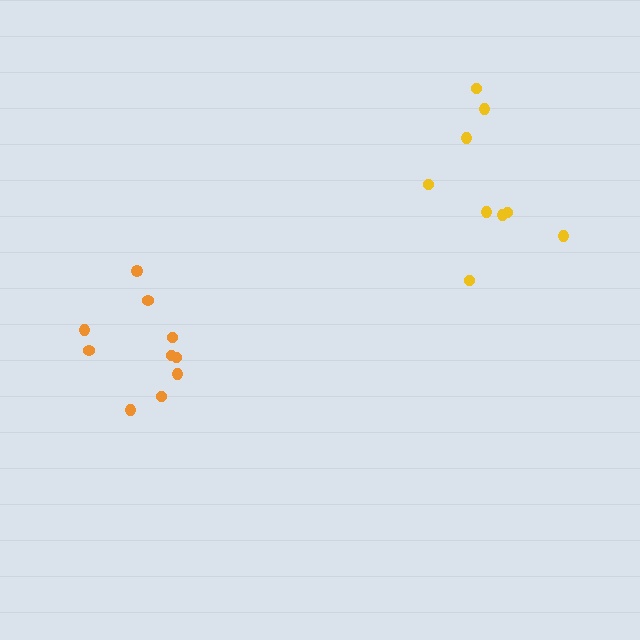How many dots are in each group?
Group 1: 10 dots, Group 2: 9 dots (19 total).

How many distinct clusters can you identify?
There are 2 distinct clusters.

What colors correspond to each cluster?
The clusters are colored: orange, yellow.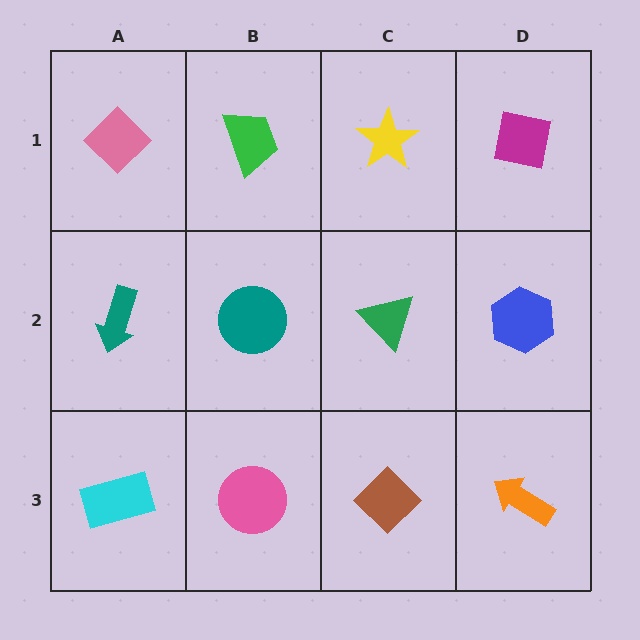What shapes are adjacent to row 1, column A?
A teal arrow (row 2, column A), a green trapezoid (row 1, column B).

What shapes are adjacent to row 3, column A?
A teal arrow (row 2, column A), a pink circle (row 3, column B).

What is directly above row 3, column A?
A teal arrow.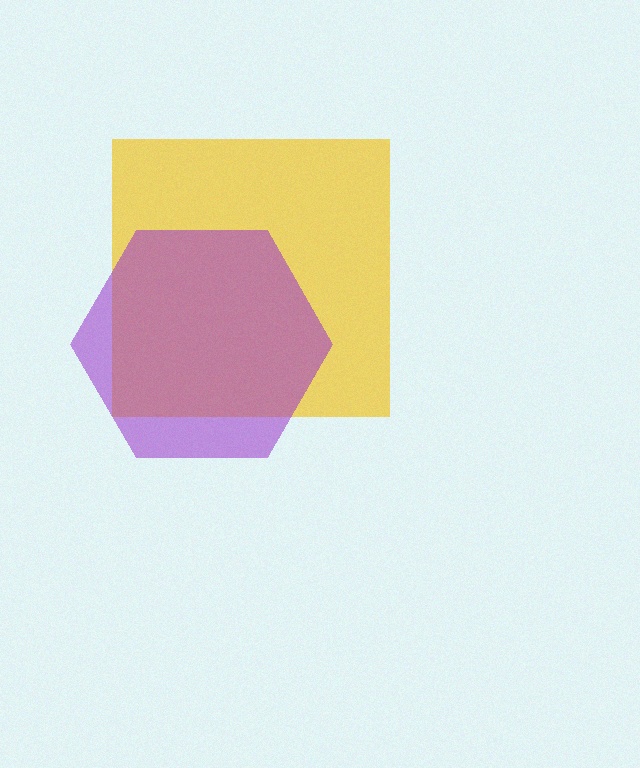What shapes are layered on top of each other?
The layered shapes are: a yellow square, a purple hexagon.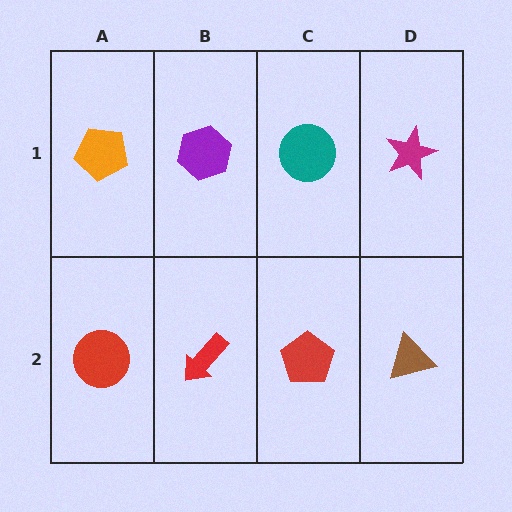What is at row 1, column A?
An orange pentagon.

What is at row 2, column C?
A red pentagon.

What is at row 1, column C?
A teal circle.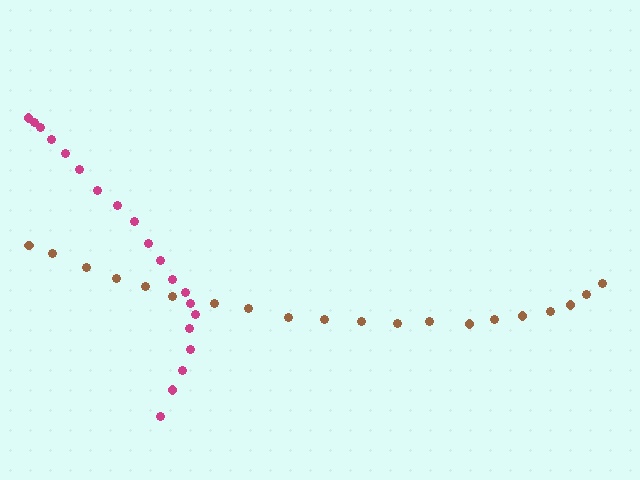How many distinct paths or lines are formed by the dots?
There are 2 distinct paths.